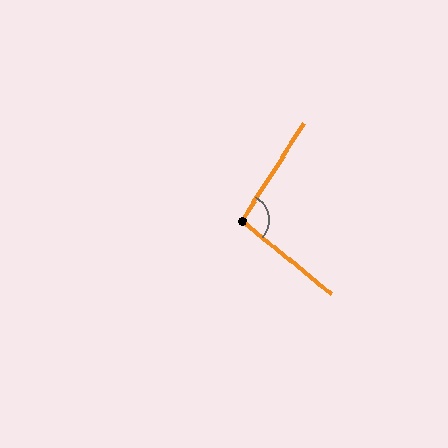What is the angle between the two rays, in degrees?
Approximately 96 degrees.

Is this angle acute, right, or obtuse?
It is obtuse.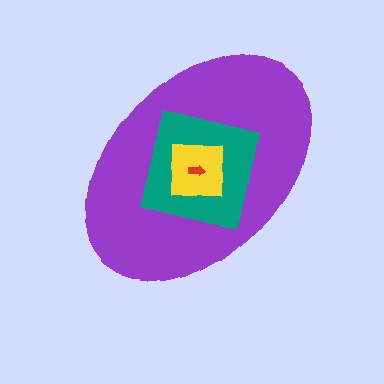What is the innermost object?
The red arrow.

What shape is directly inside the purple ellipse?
The teal square.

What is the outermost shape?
The purple ellipse.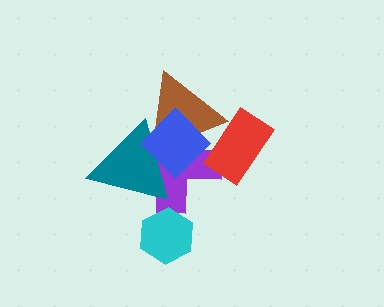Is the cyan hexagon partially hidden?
No, no other shape covers it.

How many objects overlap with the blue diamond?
3 objects overlap with the blue diamond.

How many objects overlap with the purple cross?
4 objects overlap with the purple cross.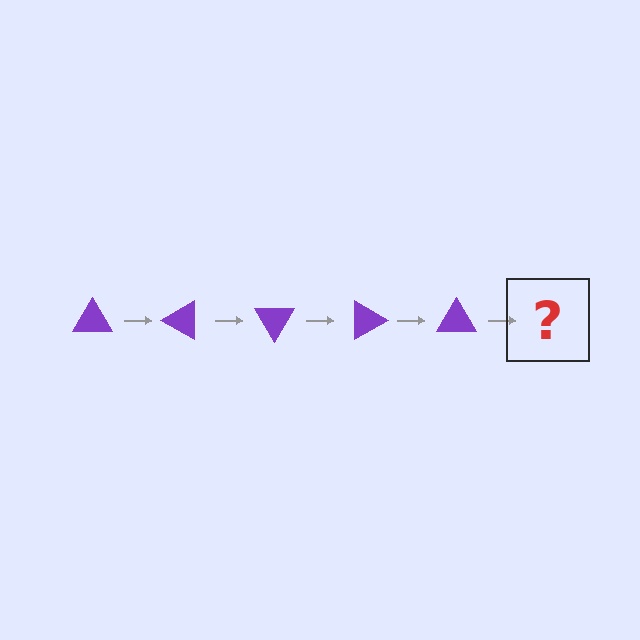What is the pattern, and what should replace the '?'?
The pattern is that the triangle rotates 30 degrees each step. The '?' should be a purple triangle rotated 150 degrees.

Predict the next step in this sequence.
The next step is a purple triangle rotated 150 degrees.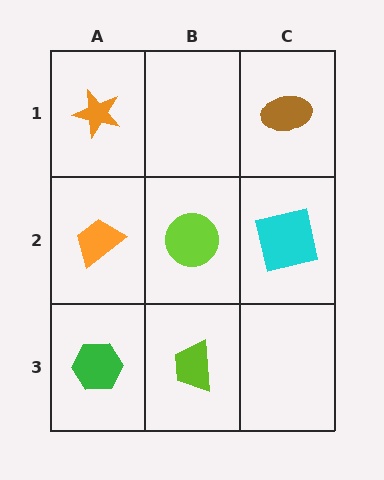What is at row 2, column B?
A lime circle.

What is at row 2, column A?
An orange trapezoid.